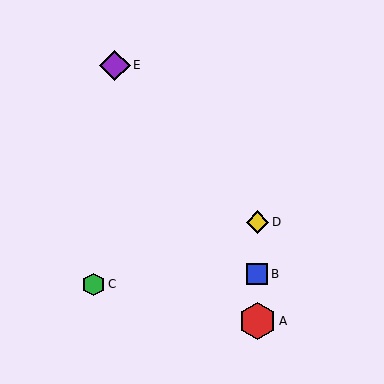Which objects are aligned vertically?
Objects A, B, D are aligned vertically.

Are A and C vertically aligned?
No, A is at x≈257 and C is at x≈94.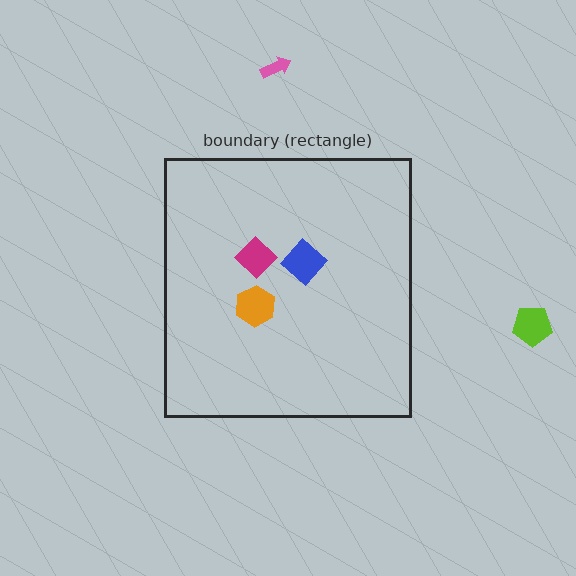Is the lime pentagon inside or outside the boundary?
Outside.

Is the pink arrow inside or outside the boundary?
Outside.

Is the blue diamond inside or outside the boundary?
Inside.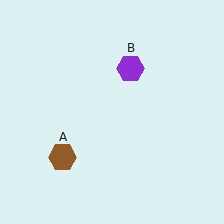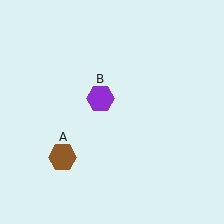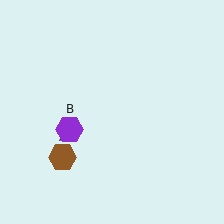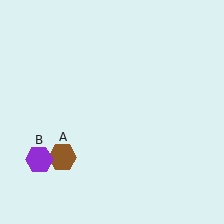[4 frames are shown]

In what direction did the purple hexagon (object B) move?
The purple hexagon (object B) moved down and to the left.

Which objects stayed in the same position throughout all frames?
Brown hexagon (object A) remained stationary.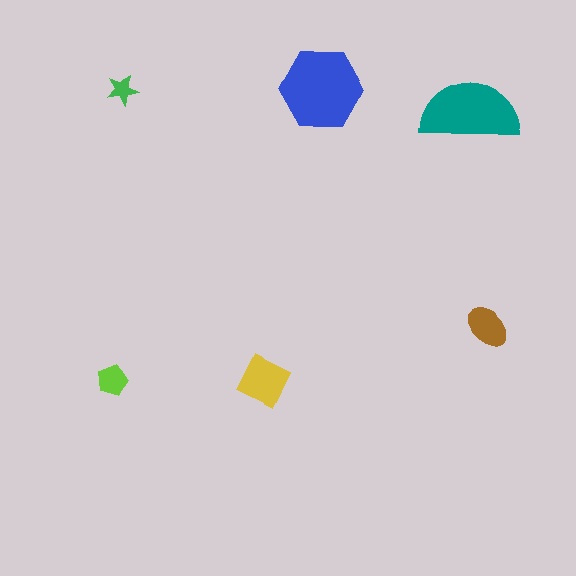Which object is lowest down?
The lime pentagon is bottommost.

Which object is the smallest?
The green star.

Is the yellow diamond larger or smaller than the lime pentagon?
Larger.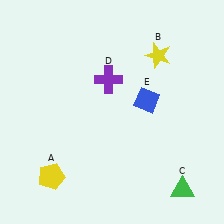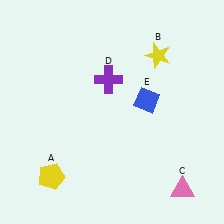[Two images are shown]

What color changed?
The triangle (C) changed from green in Image 1 to pink in Image 2.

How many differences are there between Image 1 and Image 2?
There is 1 difference between the two images.